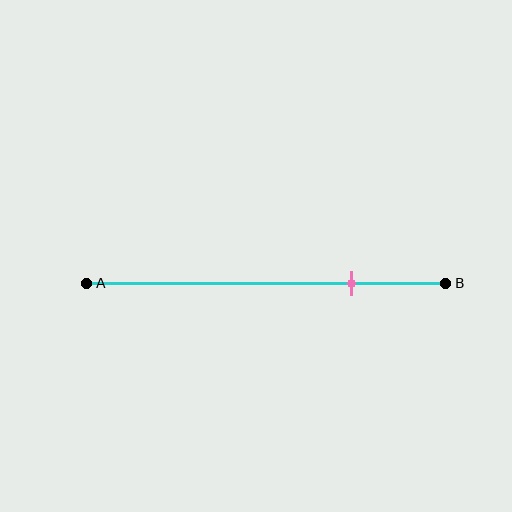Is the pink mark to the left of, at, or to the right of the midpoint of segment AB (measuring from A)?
The pink mark is to the right of the midpoint of segment AB.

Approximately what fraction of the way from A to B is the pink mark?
The pink mark is approximately 75% of the way from A to B.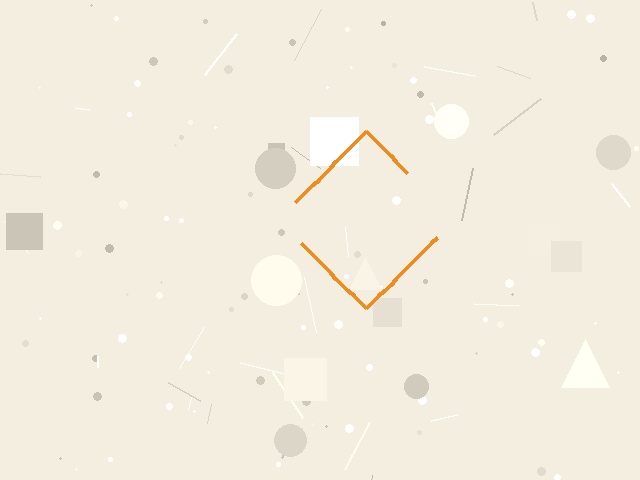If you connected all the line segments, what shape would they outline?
They would outline a diamond.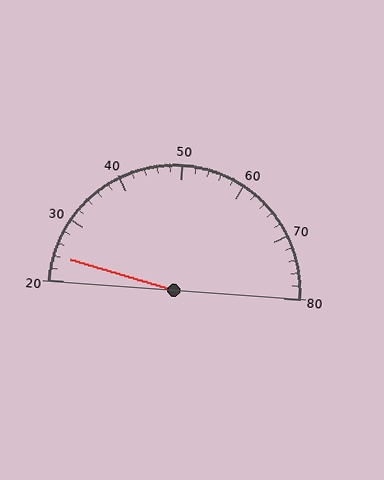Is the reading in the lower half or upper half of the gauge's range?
The reading is in the lower half of the range (20 to 80).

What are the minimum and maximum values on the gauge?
The gauge ranges from 20 to 80.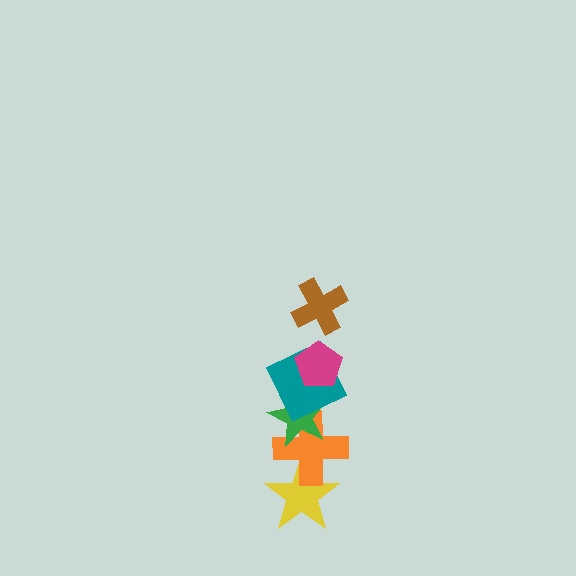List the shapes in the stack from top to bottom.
From top to bottom: the brown cross, the magenta pentagon, the teal square, the green star, the orange cross, the yellow star.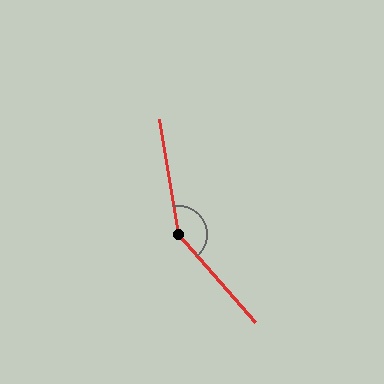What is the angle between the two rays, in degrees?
Approximately 148 degrees.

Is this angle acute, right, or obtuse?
It is obtuse.